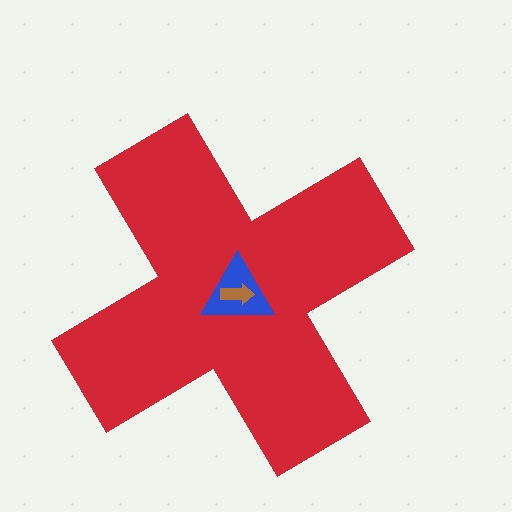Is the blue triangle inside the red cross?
Yes.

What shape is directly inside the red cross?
The blue triangle.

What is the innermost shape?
The brown arrow.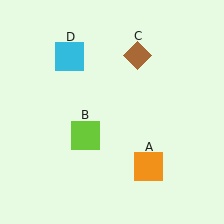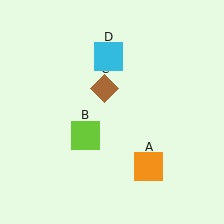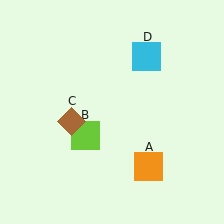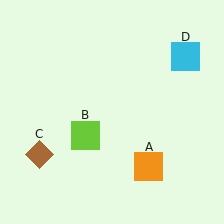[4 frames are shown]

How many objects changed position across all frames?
2 objects changed position: brown diamond (object C), cyan square (object D).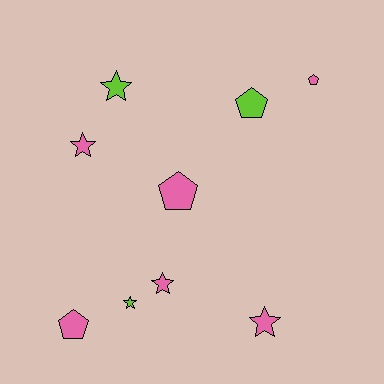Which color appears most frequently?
Pink, with 6 objects.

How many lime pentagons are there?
There is 1 lime pentagon.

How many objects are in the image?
There are 9 objects.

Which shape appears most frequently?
Star, with 5 objects.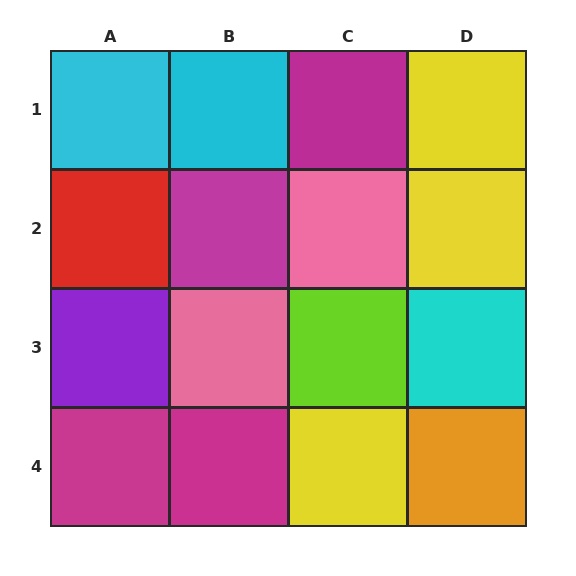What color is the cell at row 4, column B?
Magenta.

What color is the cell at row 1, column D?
Yellow.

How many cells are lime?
1 cell is lime.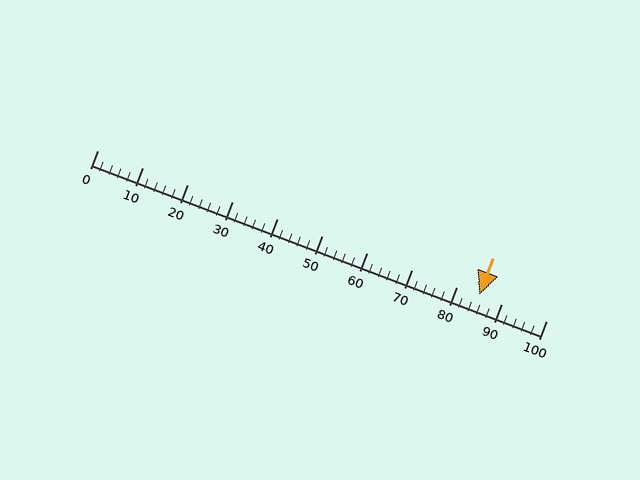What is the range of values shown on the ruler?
The ruler shows values from 0 to 100.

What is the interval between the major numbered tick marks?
The major tick marks are spaced 10 units apart.